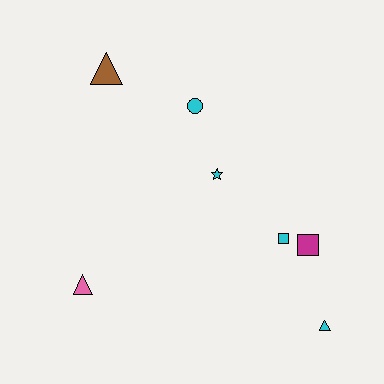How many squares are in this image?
There are 2 squares.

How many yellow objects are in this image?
There are no yellow objects.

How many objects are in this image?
There are 7 objects.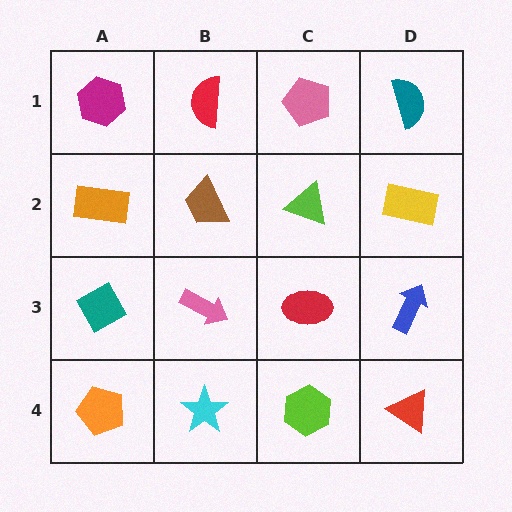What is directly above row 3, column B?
A brown trapezoid.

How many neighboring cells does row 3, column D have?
3.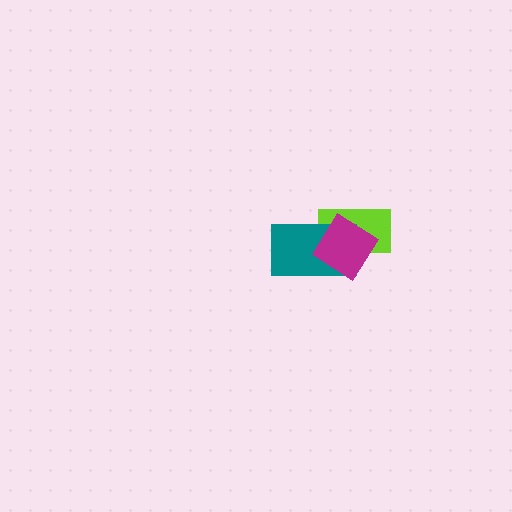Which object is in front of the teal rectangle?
The magenta diamond is in front of the teal rectangle.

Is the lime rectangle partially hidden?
Yes, it is partially covered by another shape.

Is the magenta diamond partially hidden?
No, no other shape covers it.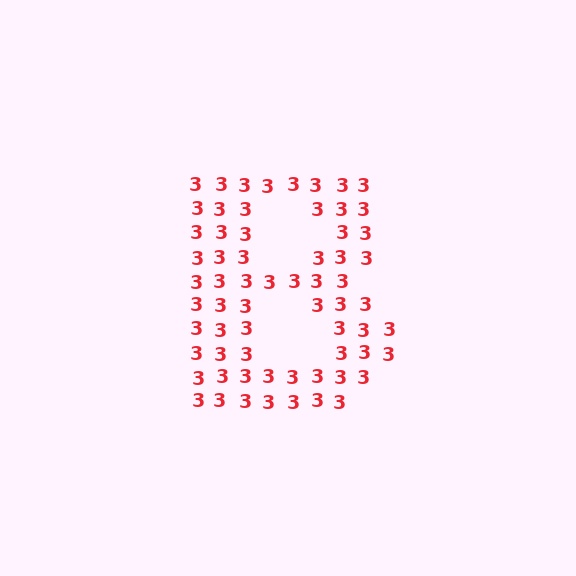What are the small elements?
The small elements are digit 3's.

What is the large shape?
The large shape is the letter B.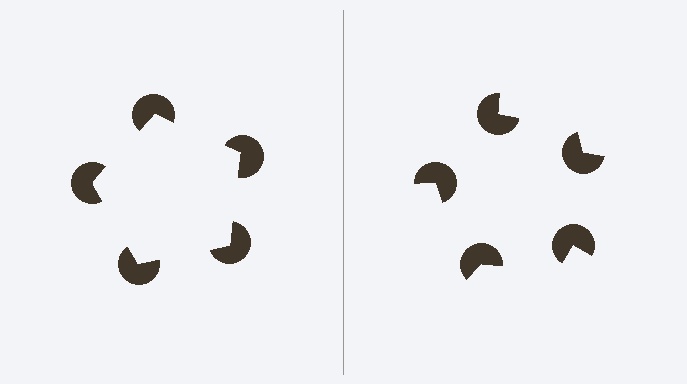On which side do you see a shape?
An illusory pentagon appears on the left side. On the right side the wedge cuts are rotated, so no coherent shape forms.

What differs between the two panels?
The pac-man discs are positioned identically on both sides; only the wedge orientations differ. On the left they align to a pentagon; on the right they are misaligned.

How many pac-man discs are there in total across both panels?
10 — 5 on each side.